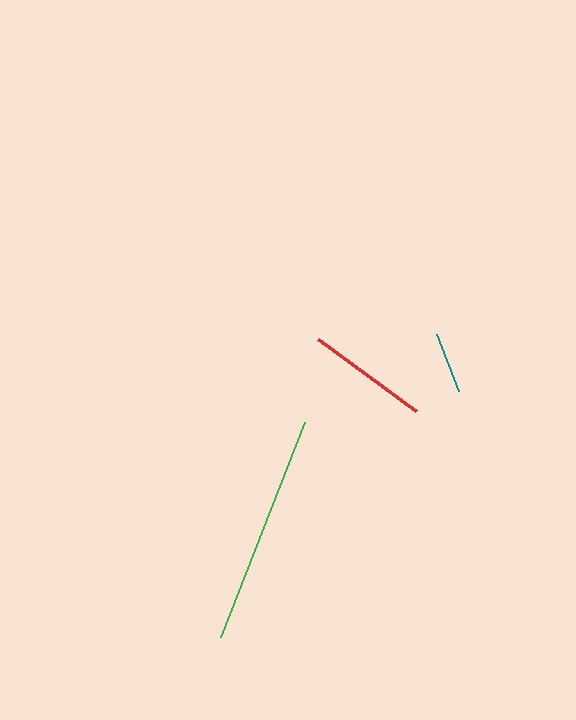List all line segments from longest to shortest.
From longest to shortest: green, red, teal.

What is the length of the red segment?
The red segment is approximately 121 pixels long.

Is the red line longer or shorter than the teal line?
The red line is longer than the teal line.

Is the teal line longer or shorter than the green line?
The green line is longer than the teal line.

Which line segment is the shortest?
The teal line is the shortest at approximately 60 pixels.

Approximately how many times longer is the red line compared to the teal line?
The red line is approximately 2.0 times the length of the teal line.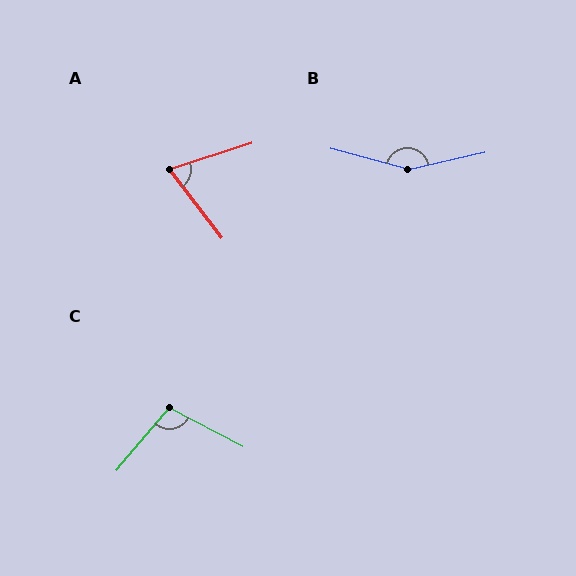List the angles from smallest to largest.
A (70°), C (102°), B (152°).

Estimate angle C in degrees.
Approximately 102 degrees.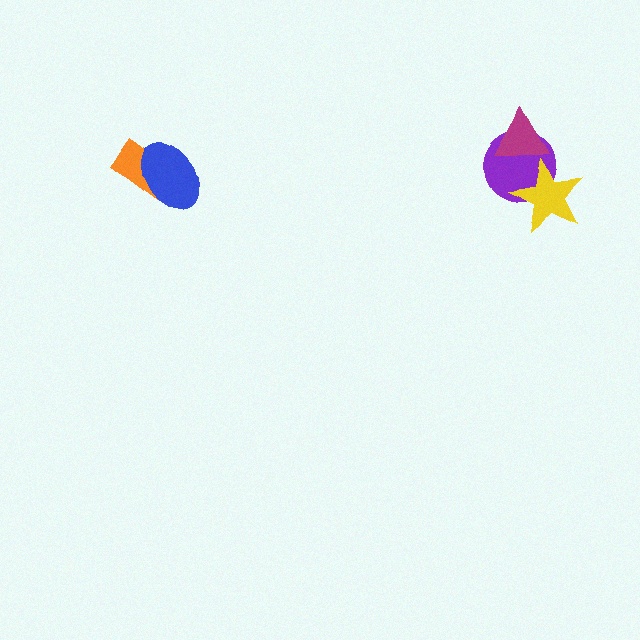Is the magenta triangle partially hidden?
No, no other shape covers it.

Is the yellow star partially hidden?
Yes, it is partially covered by another shape.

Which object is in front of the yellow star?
The magenta triangle is in front of the yellow star.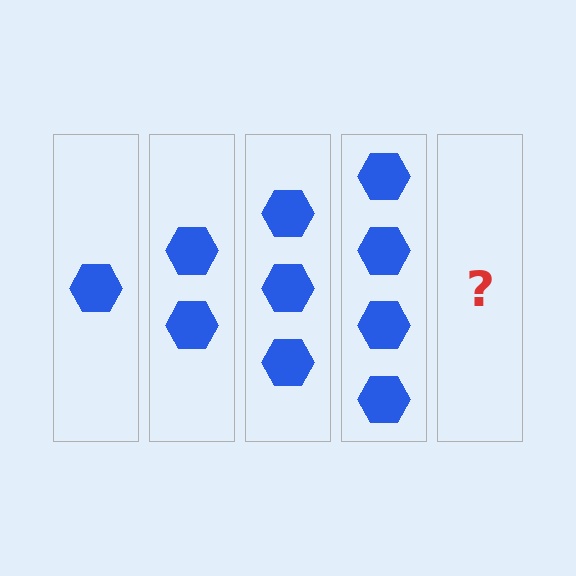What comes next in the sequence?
The next element should be 5 hexagons.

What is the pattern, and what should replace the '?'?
The pattern is that each step adds one more hexagon. The '?' should be 5 hexagons.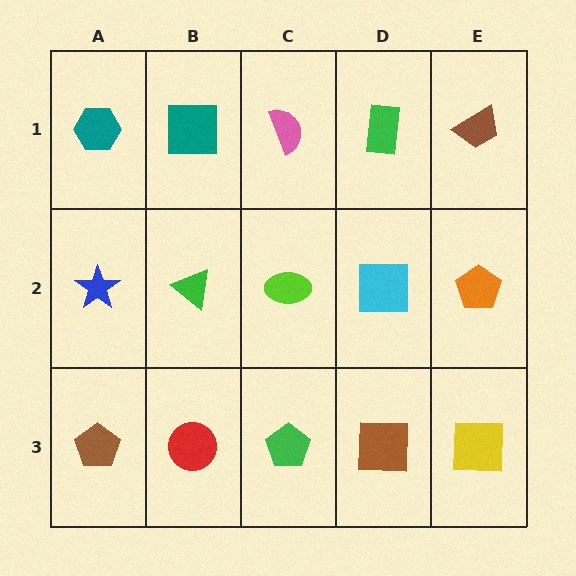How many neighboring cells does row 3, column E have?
2.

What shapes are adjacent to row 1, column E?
An orange pentagon (row 2, column E), a green rectangle (row 1, column D).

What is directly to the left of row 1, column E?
A green rectangle.